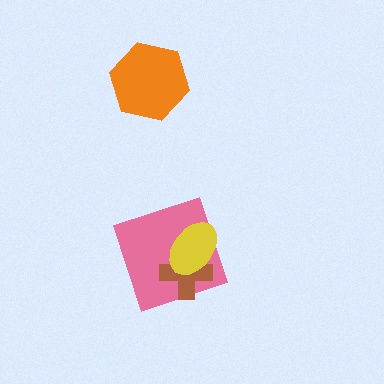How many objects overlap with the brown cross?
2 objects overlap with the brown cross.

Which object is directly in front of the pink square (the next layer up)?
The brown cross is directly in front of the pink square.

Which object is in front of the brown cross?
The yellow ellipse is in front of the brown cross.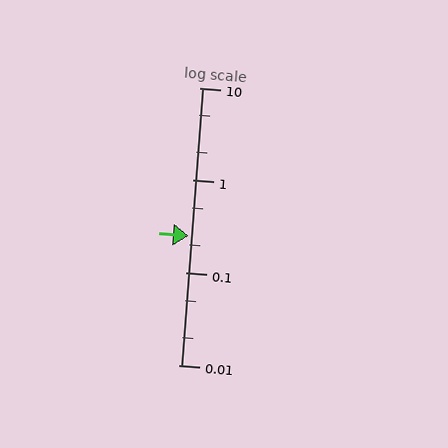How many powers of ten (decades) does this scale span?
The scale spans 3 decades, from 0.01 to 10.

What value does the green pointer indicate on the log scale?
The pointer indicates approximately 0.25.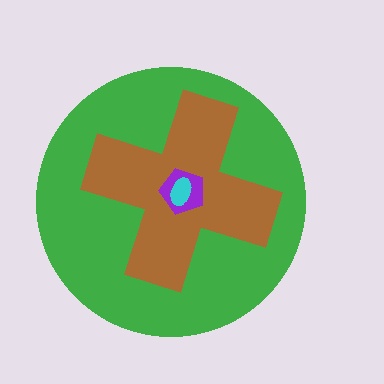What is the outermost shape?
The green circle.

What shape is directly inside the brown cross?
The purple pentagon.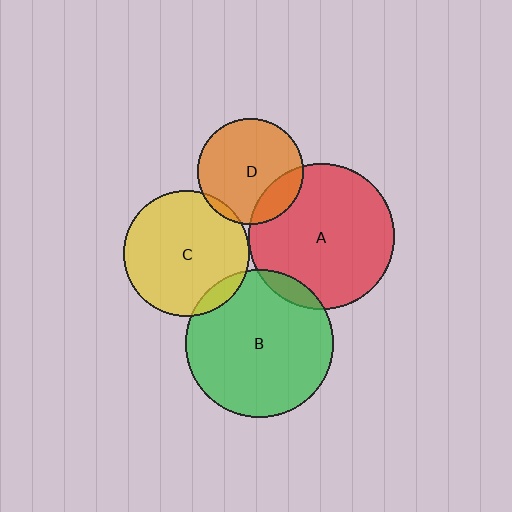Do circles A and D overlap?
Yes.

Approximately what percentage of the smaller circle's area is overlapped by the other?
Approximately 20%.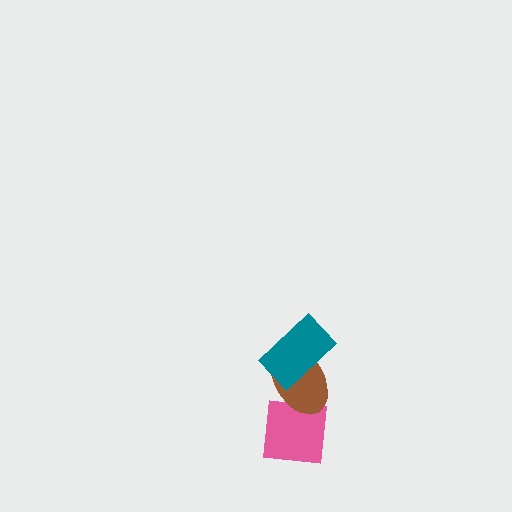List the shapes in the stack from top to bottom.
From top to bottom: the teal rectangle, the brown ellipse, the pink square.